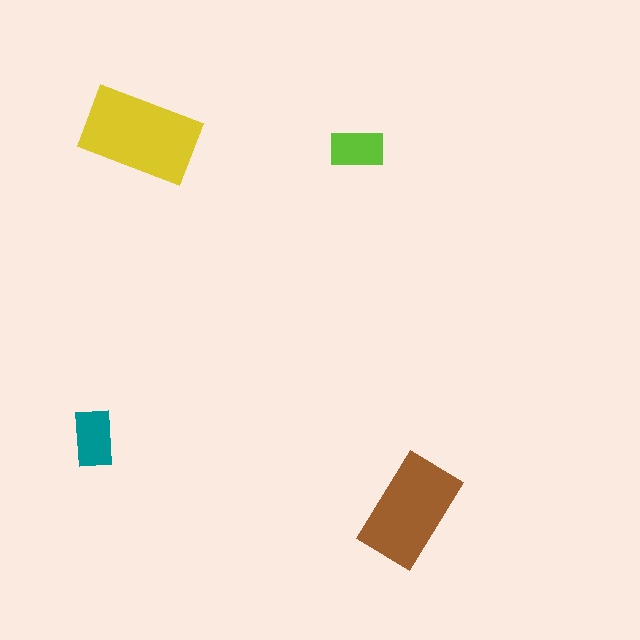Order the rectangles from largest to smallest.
the yellow one, the brown one, the teal one, the lime one.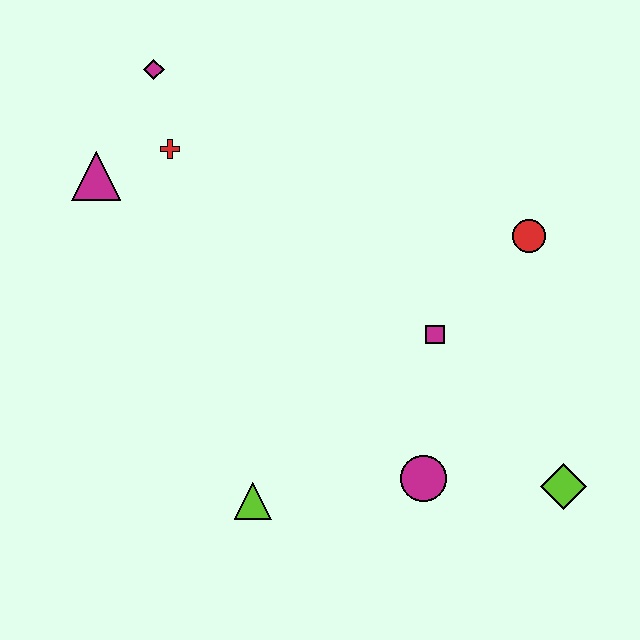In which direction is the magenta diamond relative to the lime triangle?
The magenta diamond is above the lime triangle.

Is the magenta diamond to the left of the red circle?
Yes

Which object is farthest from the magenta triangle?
The lime diamond is farthest from the magenta triangle.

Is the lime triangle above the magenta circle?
No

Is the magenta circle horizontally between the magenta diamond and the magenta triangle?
No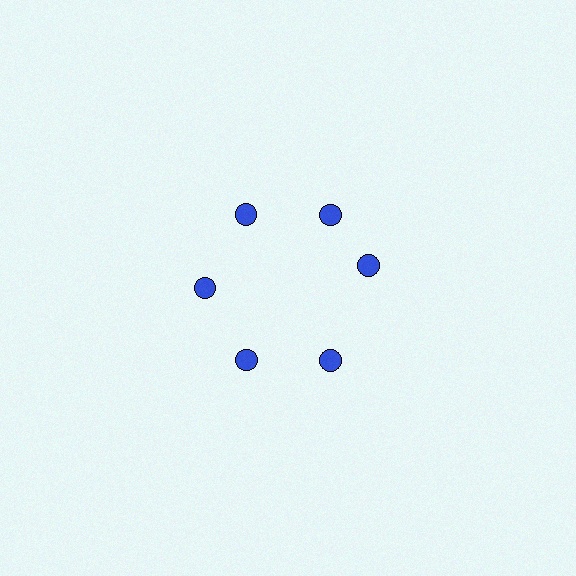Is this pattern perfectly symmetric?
No. The 6 blue circles are arranged in a ring, but one element near the 3 o'clock position is rotated out of alignment along the ring, breaking the 6-fold rotational symmetry.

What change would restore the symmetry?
The symmetry would be restored by rotating it back into even spacing with its neighbors so that all 6 circles sit at equal angles and equal distance from the center.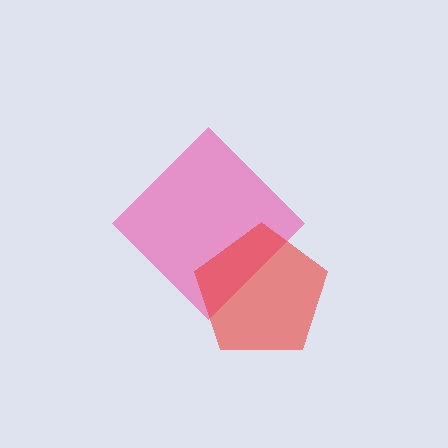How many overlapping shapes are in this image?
There are 2 overlapping shapes in the image.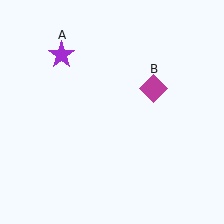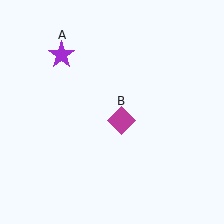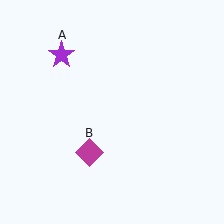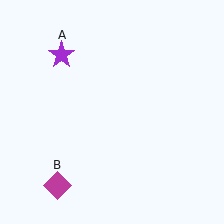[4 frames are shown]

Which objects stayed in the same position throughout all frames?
Purple star (object A) remained stationary.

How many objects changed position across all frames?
1 object changed position: magenta diamond (object B).